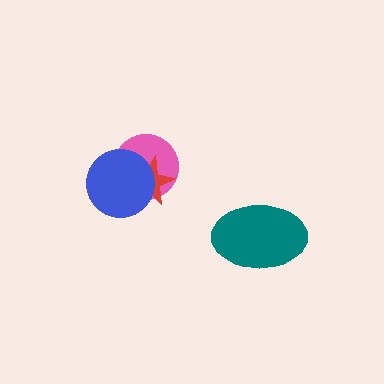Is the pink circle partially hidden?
Yes, it is partially covered by another shape.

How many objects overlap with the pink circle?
2 objects overlap with the pink circle.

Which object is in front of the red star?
The blue circle is in front of the red star.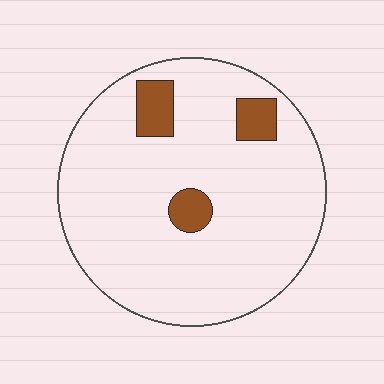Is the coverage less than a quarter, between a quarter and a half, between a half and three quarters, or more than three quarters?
Less than a quarter.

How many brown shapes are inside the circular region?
3.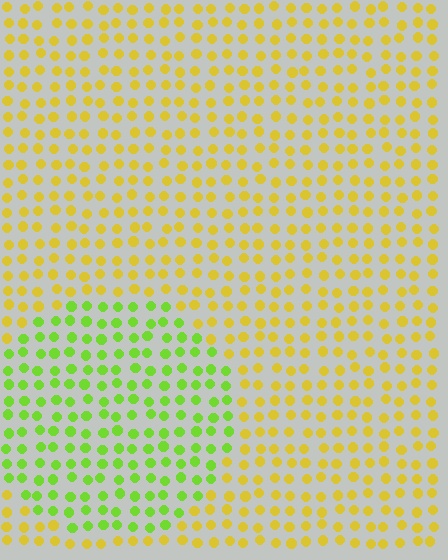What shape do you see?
I see a circle.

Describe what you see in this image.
The image is filled with small yellow elements in a uniform arrangement. A circle-shaped region is visible where the elements are tinted to a slightly different hue, forming a subtle color boundary.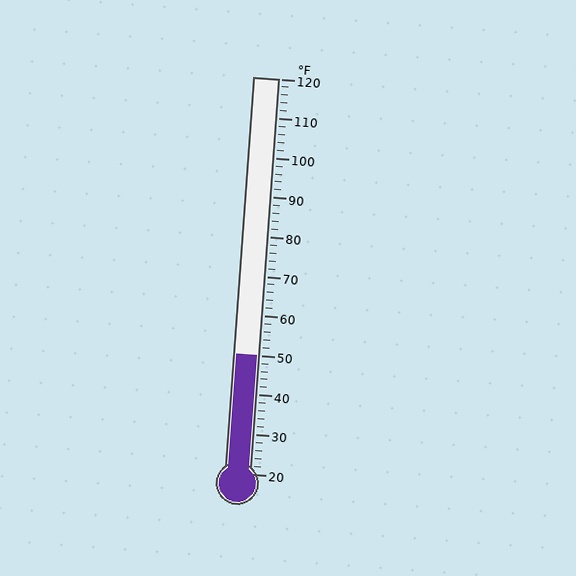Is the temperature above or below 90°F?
The temperature is below 90°F.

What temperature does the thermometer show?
The thermometer shows approximately 50°F.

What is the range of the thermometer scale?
The thermometer scale ranges from 20°F to 120°F.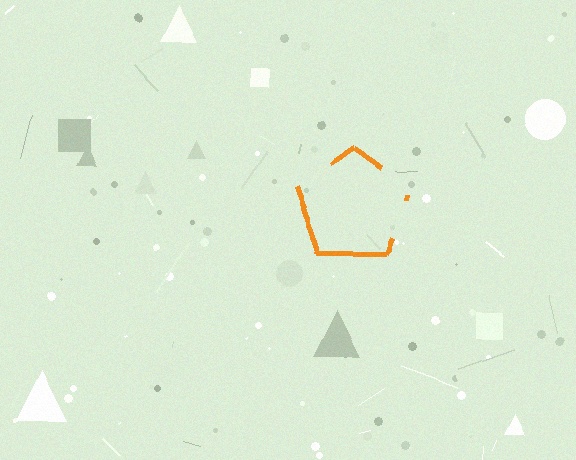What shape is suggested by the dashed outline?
The dashed outline suggests a pentagon.